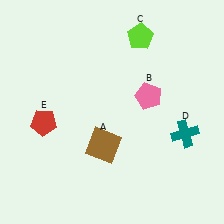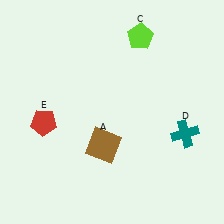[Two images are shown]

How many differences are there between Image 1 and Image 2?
There is 1 difference between the two images.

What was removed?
The pink pentagon (B) was removed in Image 2.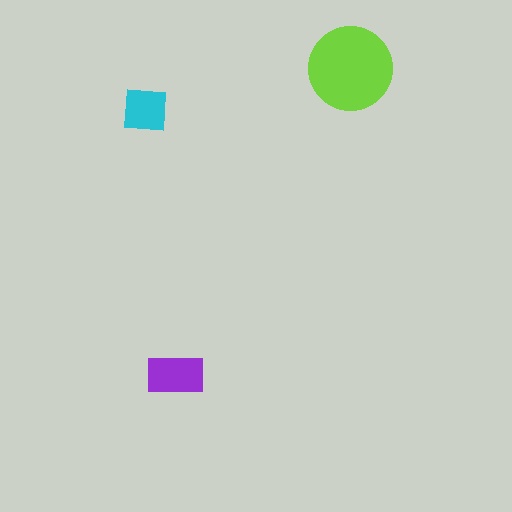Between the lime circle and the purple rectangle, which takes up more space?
The lime circle.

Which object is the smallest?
The cyan square.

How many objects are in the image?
There are 3 objects in the image.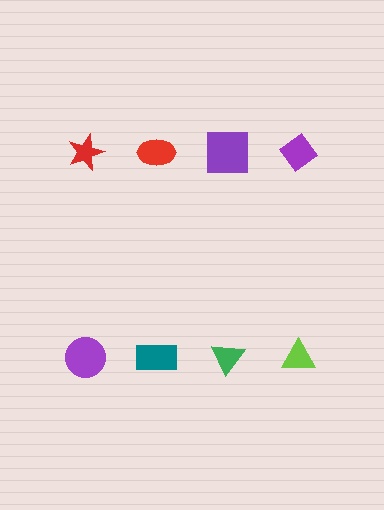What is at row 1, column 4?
A purple diamond.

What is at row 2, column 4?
A lime triangle.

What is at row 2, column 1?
A purple circle.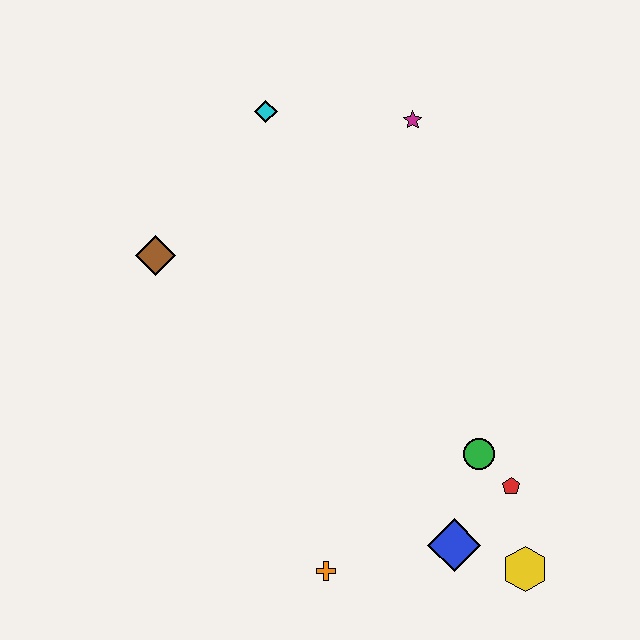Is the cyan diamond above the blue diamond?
Yes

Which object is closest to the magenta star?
The cyan diamond is closest to the magenta star.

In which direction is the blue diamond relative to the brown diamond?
The blue diamond is to the right of the brown diamond.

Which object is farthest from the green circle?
The cyan diamond is farthest from the green circle.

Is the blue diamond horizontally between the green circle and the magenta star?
Yes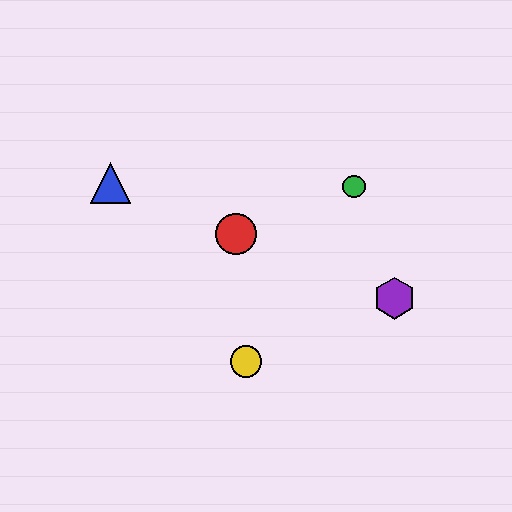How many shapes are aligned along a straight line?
3 shapes (the red circle, the blue triangle, the purple hexagon) are aligned along a straight line.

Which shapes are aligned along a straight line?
The red circle, the blue triangle, the purple hexagon are aligned along a straight line.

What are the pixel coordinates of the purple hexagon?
The purple hexagon is at (394, 298).